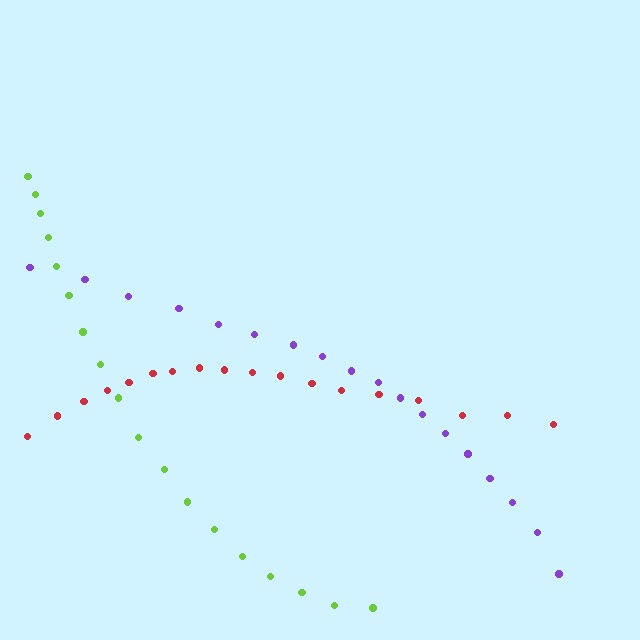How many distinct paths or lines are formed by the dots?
There are 3 distinct paths.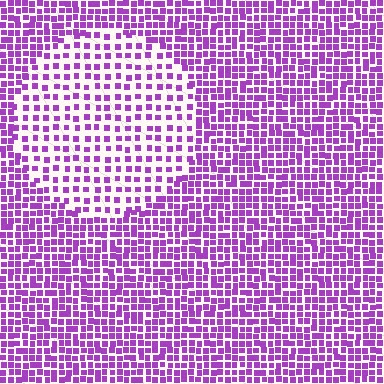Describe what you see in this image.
The image contains small purple elements arranged at two different densities. A circle-shaped region is visible where the elements are less densely packed than the surrounding area.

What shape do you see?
I see a circle.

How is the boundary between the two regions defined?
The boundary is defined by a change in element density (approximately 2.0x ratio). All elements are the same color, size, and shape.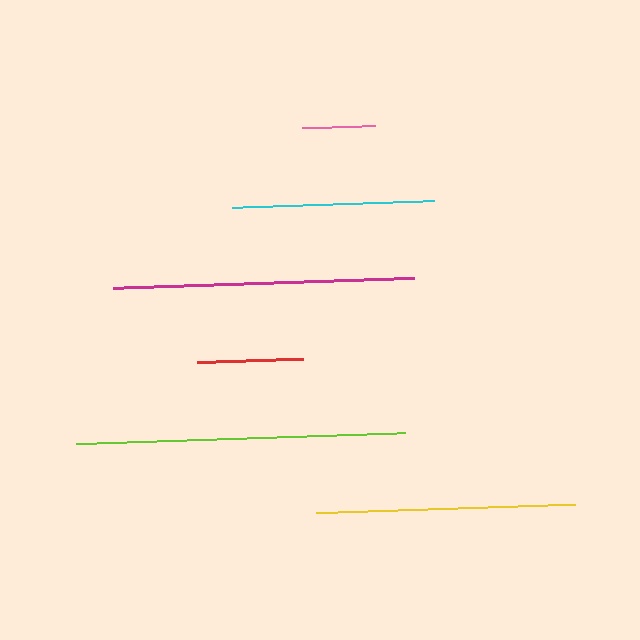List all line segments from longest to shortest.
From longest to shortest: lime, magenta, yellow, cyan, red, pink.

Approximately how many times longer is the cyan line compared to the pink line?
The cyan line is approximately 2.8 times the length of the pink line.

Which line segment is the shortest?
The pink line is the shortest at approximately 73 pixels.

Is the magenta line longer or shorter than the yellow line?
The magenta line is longer than the yellow line.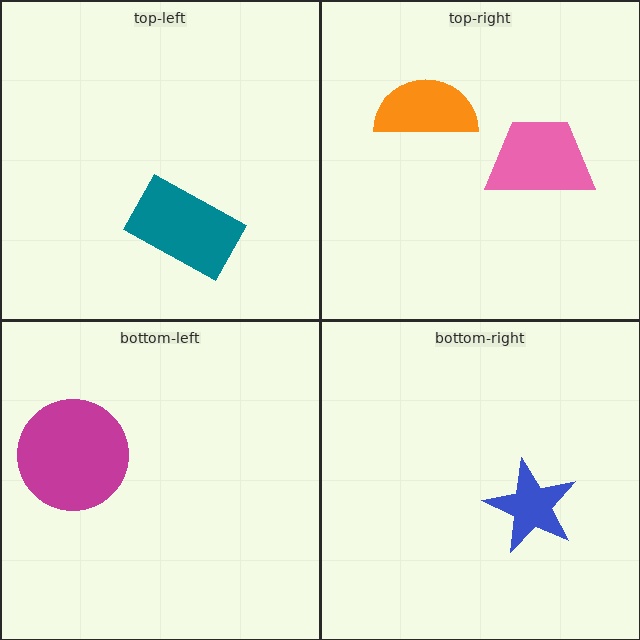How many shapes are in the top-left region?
1.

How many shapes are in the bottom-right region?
1.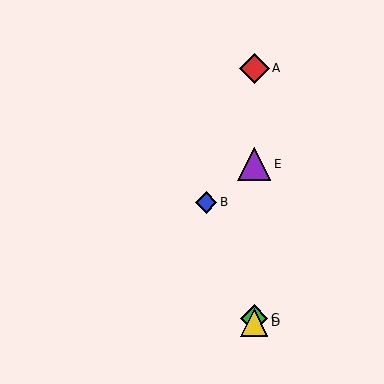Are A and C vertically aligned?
Yes, both are at x≈254.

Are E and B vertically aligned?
No, E is at x≈254 and B is at x≈206.